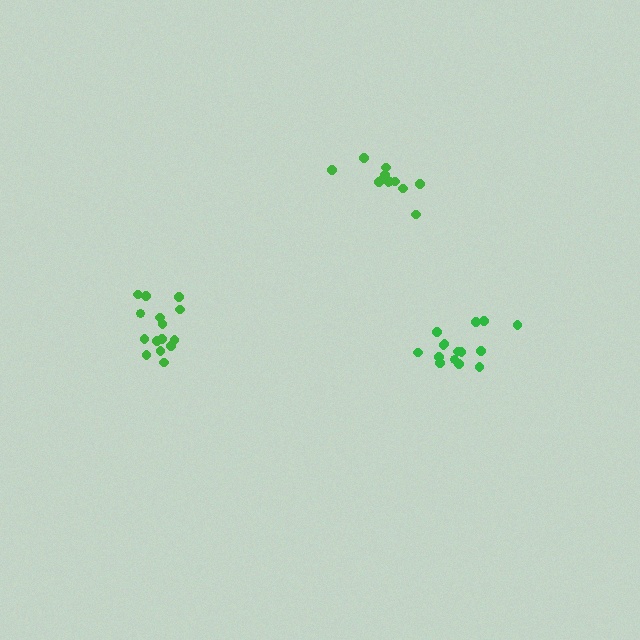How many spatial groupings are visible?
There are 3 spatial groupings.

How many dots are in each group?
Group 1: 12 dots, Group 2: 15 dots, Group 3: 15 dots (42 total).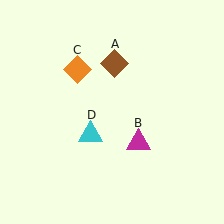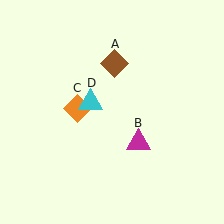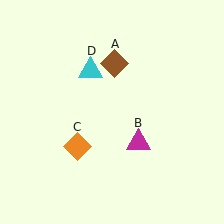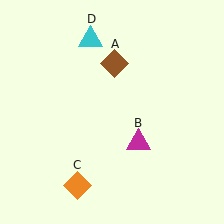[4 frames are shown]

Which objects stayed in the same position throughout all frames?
Brown diamond (object A) and magenta triangle (object B) remained stationary.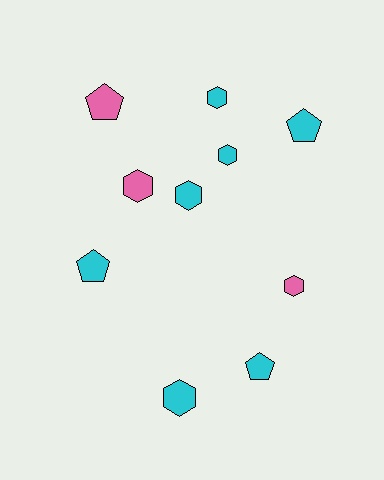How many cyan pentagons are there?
There are 3 cyan pentagons.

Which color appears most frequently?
Cyan, with 7 objects.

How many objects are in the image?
There are 10 objects.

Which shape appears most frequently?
Hexagon, with 6 objects.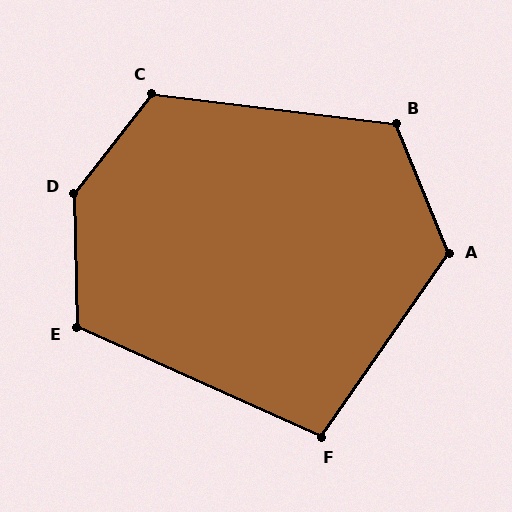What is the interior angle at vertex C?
Approximately 121 degrees (obtuse).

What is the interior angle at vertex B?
Approximately 119 degrees (obtuse).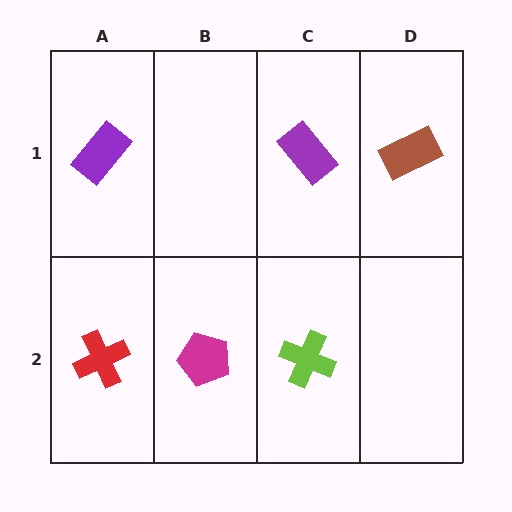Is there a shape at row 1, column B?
No, that cell is empty.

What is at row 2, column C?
A lime cross.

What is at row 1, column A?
A purple rectangle.